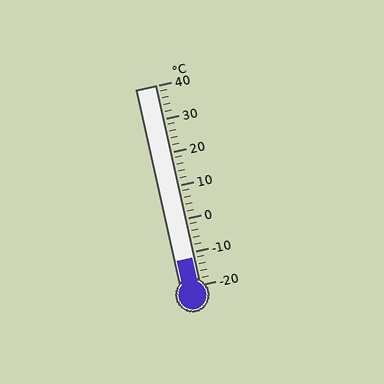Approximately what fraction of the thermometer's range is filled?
The thermometer is filled to approximately 15% of its range.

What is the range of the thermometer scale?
The thermometer scale ranges from -20°C to 40°C.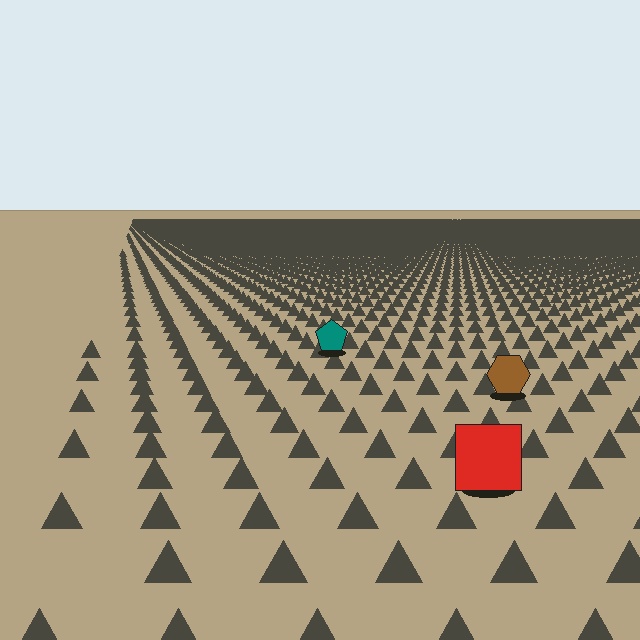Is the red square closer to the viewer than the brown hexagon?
Yes. The red square is closer — you can tell from the texture gradient: the ground texture is coarser near it.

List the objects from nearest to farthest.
From nearest to farthest: the red square, the brown hexagon, the teal pentagon.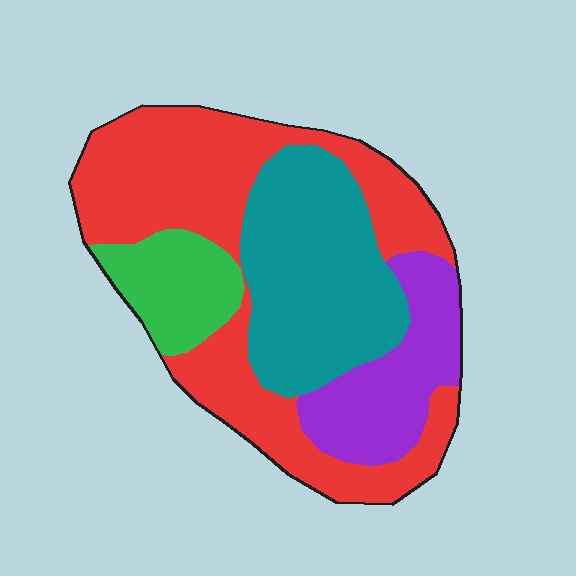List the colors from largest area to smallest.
From largest to smallest: red, teal, purple, green.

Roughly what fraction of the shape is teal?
Teal covers roughly 30% of the shape.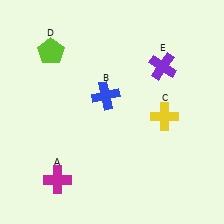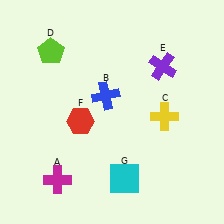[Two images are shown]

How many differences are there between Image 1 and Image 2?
There are 2 differences between the two images.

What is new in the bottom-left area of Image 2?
A red hexagon (F) was added in the bottom-left area of Image 2.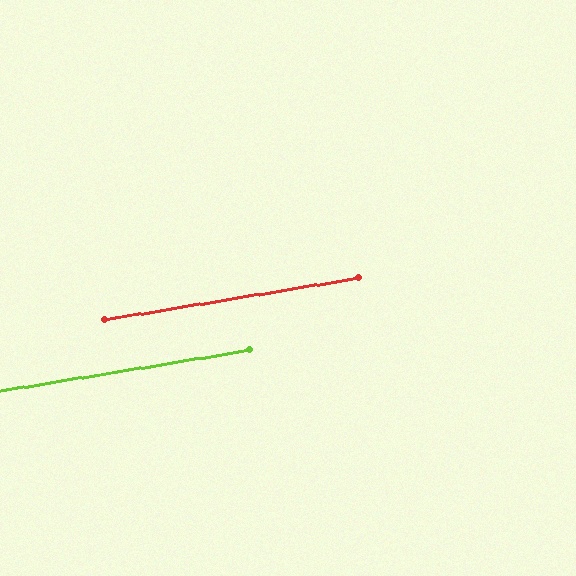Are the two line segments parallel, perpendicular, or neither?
Parallel — their directions differ by only 0.0°.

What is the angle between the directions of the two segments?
Approximately 0 degrees.